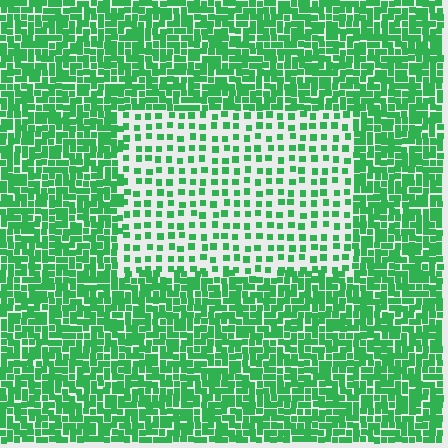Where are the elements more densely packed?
The elements are more densely packed outside the rectangle boundary.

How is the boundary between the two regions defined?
The boundary is defined by a change in element density (approximately 2.5x ratio). All elements are the same color, size, and shape.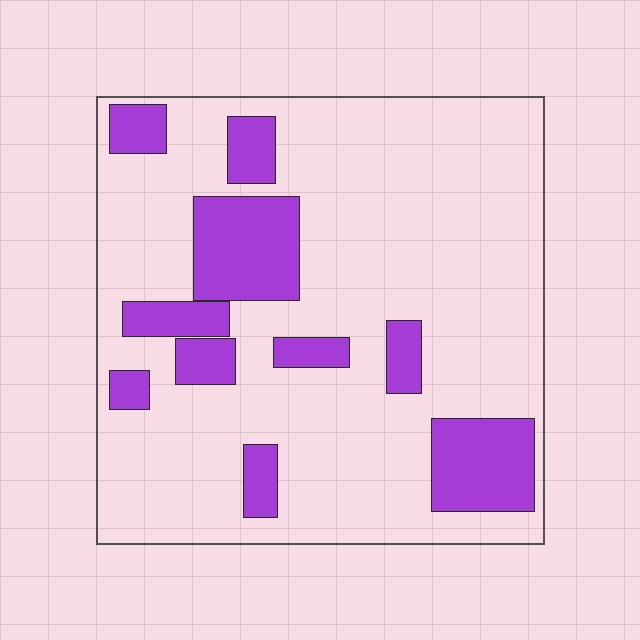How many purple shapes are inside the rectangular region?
10.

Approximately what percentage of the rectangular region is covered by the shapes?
Approximately 20%.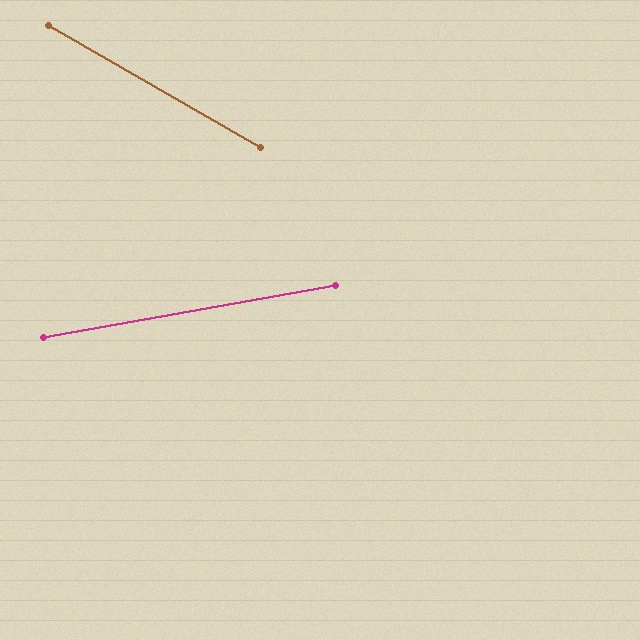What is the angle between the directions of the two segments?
Approximately 40 degrees.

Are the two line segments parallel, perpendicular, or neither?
Neither parallel nor perpendicular — they differ by about 40°.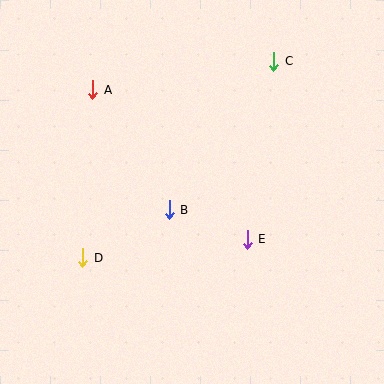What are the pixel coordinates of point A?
Point A is at (93, 90).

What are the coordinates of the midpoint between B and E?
The midpoint between B and E is at (208, 224).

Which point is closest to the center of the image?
Point B at (169, 210) is closest to the center.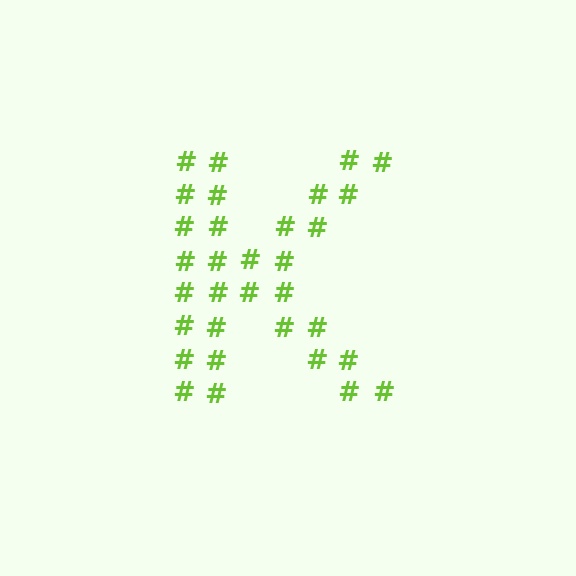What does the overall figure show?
The overall figure shows the letter K.